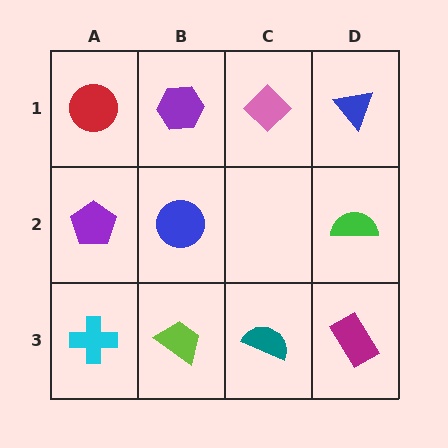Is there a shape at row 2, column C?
No, that cell is empty.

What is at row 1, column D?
A blue triangle.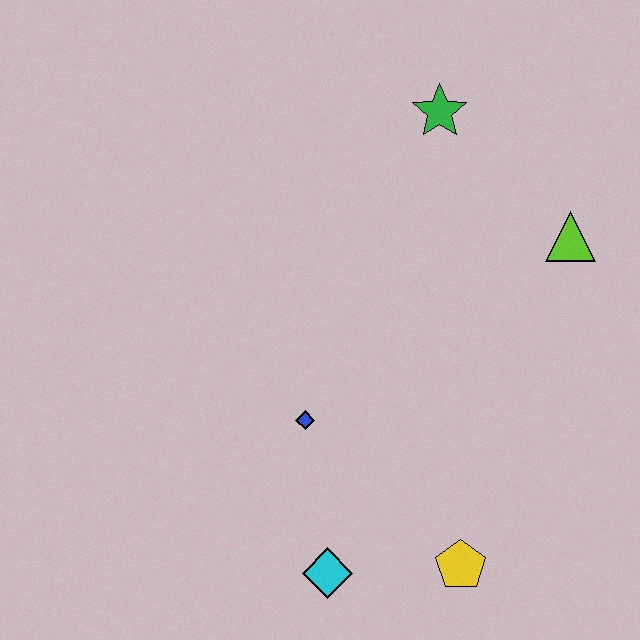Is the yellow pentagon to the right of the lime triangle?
No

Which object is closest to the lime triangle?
The green star is closest to the lime triangle.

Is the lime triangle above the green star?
No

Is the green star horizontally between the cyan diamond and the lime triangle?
Yes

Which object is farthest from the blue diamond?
The green star is farthest from the blue diamond.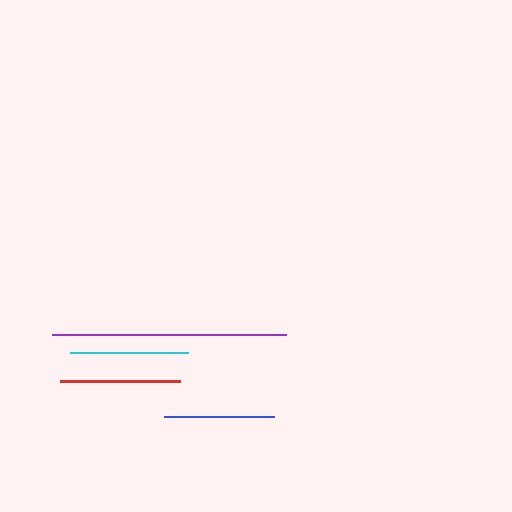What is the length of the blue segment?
The blue segment is approximately 110 pixels long.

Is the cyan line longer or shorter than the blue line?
The cyan line is longer than the blue line.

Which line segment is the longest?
The purple line is the longest at approximately 234 pixels.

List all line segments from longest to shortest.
From longest to shortest: purple, red, cyan, blue.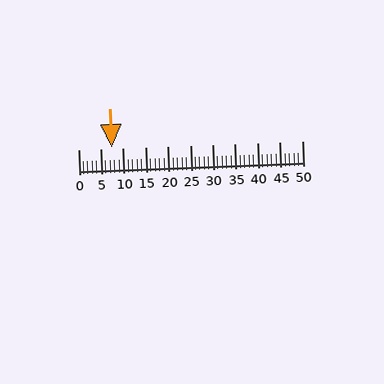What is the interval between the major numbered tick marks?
The major tick marks are spaced 5 units apart.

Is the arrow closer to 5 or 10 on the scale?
The arrow is closer to 5.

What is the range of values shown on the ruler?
The ruler shows values from 0 to 50.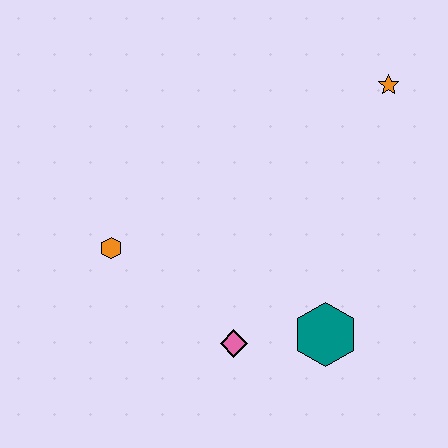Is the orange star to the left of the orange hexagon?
No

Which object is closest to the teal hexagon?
The pink diamond is closest to the teal hexagon.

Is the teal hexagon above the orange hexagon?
No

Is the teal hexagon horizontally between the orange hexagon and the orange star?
Yes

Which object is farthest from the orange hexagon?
The orange star is farthest from the orange hexagon.